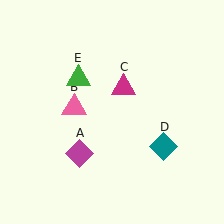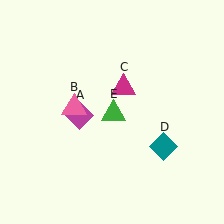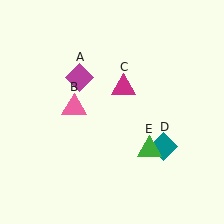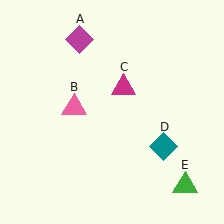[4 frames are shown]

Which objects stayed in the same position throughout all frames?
Pink triangle (object B) and magenta triangle (object C) and teal diamond (object D) remained stationary.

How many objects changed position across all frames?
2 objects changed position: magenta diamond (object A), green triangle (object E).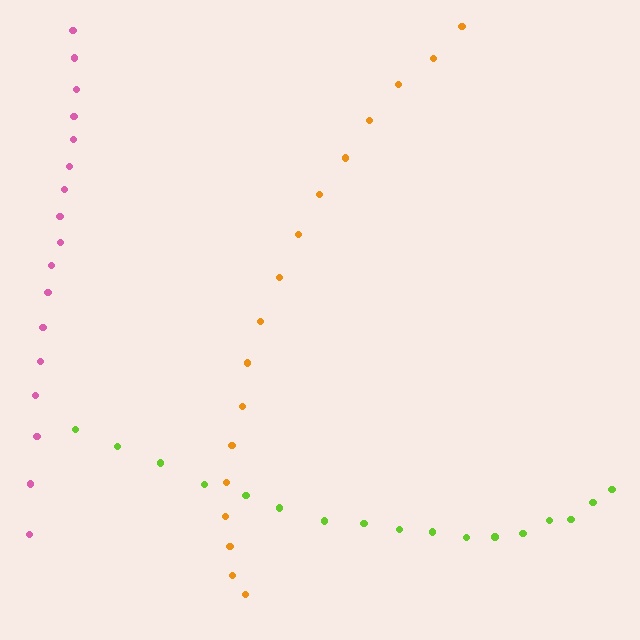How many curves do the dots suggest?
There are 3 distinct paths.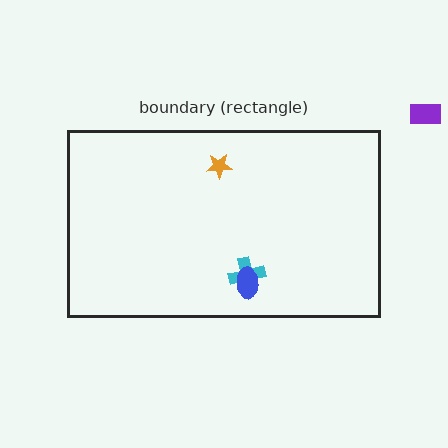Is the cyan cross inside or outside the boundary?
Inside.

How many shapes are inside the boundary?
3 inside, 1 outside.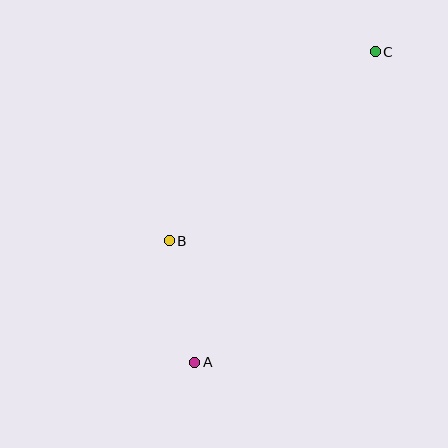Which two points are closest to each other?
Points A and B are closest to each other.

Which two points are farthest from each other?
Points A and C are farthest from each other.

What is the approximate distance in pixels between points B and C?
The distance between B and C is approximately 280 pixels.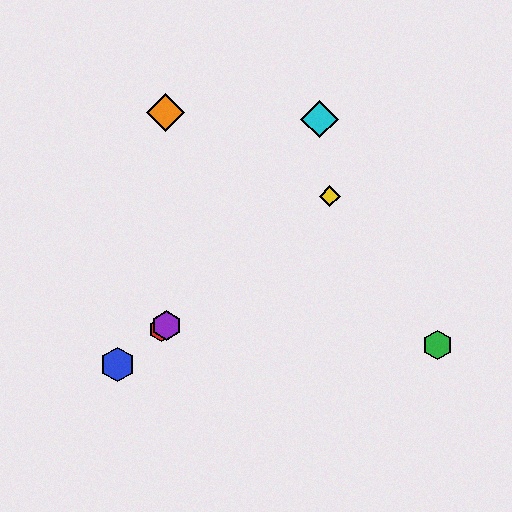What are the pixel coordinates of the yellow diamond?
The yellow diamond is at (330, 196).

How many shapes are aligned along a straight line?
4 shapes (the red hexagon, the blue hexagon, the yellow diamond, the purple hexagon) are aligned along a straight line.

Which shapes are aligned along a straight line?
The red hexagon, the blue hexagon, the yellow diamond, the purple hexagon are aligned along a straight line.